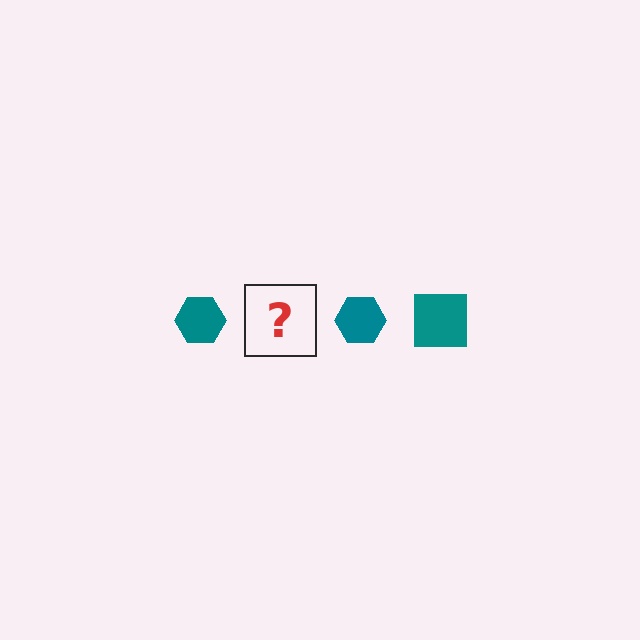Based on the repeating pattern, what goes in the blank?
The blank should be a teal square.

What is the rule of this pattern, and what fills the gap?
The rule is that the pattern cycles through hexagon, square shapes in teal. The gap should be filled with a teal square.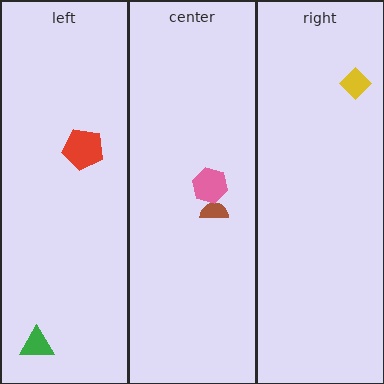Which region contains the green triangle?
The left region.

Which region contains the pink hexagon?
The center region.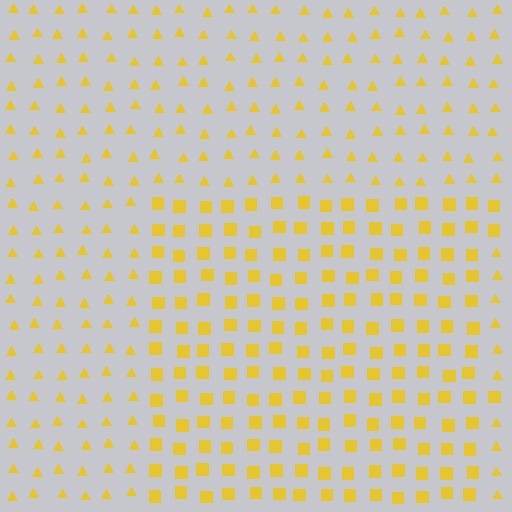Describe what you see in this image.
The image is filled with small yellow elements arranged in a uniform grid. A rectangle-shaped region contains squares, while the surrounding area contains triangles. The boundary is defined purely by the change in element shape.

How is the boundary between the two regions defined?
The boundary is defined by a change in element shape: squares inside vs. triangles outside. All elements share the same color and spacing.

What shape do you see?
I see a rectangle.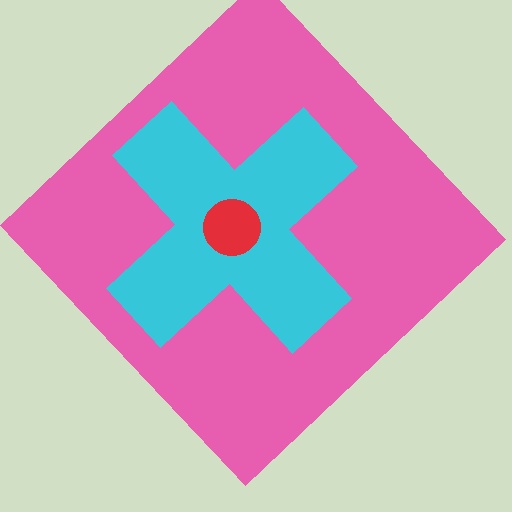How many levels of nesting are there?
3.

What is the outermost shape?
The pink diamond.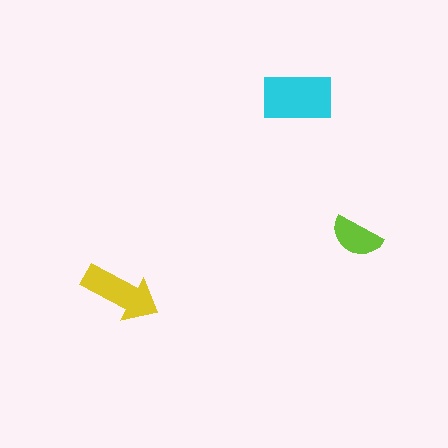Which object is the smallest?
The lime semicircle.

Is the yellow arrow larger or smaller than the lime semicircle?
Larger.